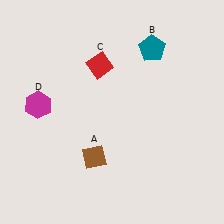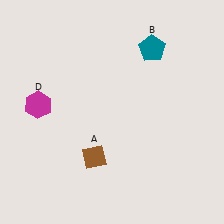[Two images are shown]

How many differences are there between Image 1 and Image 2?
There is 1 difference between the two images.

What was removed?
The red diamond (C) was removed in Image 2.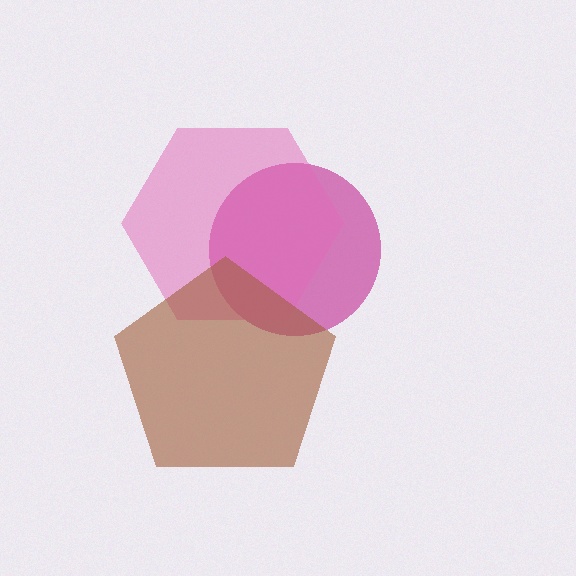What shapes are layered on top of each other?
The layered shapes are: a magenta circle, a pink hexagon, a brown pentagon.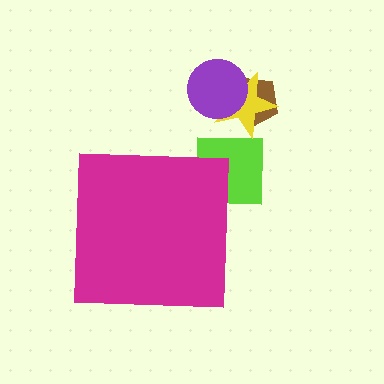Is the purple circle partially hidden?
No, the purple circle is fully visible.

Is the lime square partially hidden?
Yes, the lime square is partially hidden behind the magenta square.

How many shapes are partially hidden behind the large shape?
1 shape is partially hidden.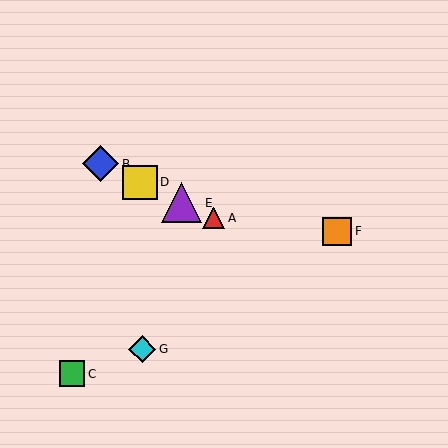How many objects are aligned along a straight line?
4 objects (A, B, D, E) are aligned along a straight line.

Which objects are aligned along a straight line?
Objects A, B, D, E are aligned along a straight line.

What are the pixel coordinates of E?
Object E is at (182, 203).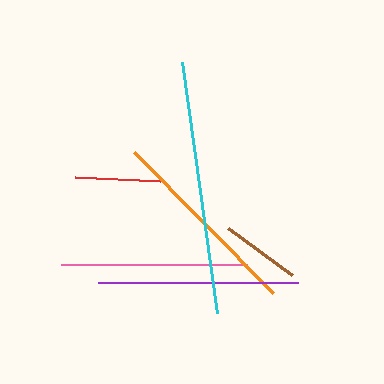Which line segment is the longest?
The cyan line is the longest at approximately 253 pixels.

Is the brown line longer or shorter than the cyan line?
The cyan line is longer than the brown line.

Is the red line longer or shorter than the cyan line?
The cyan line is longer than the red line.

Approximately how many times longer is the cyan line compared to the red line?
The cyan line is approximately 3.0 times the length of the red line.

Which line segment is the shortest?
The brown line is the shortest at approximately 79 pixels.